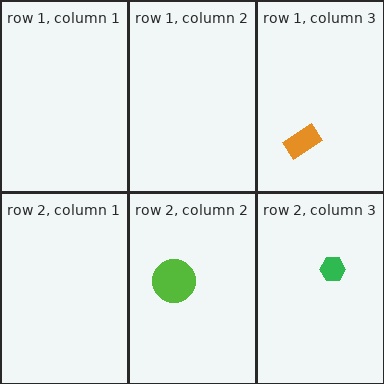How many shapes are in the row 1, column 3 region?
1.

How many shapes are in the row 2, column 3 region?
1.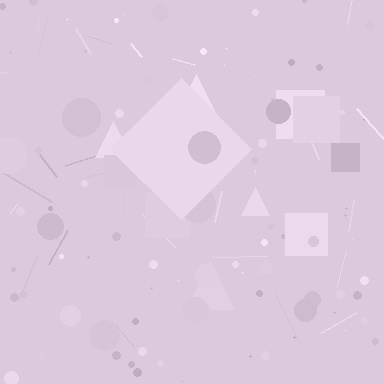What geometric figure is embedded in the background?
A diamond is embedded in the background.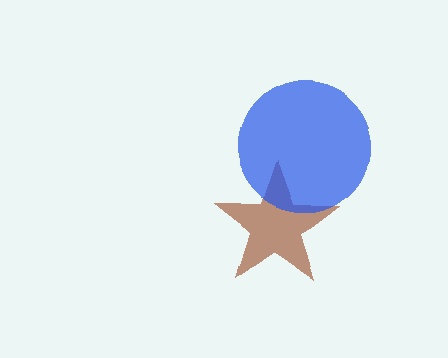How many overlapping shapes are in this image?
There are 2 overlapping shapes in the image.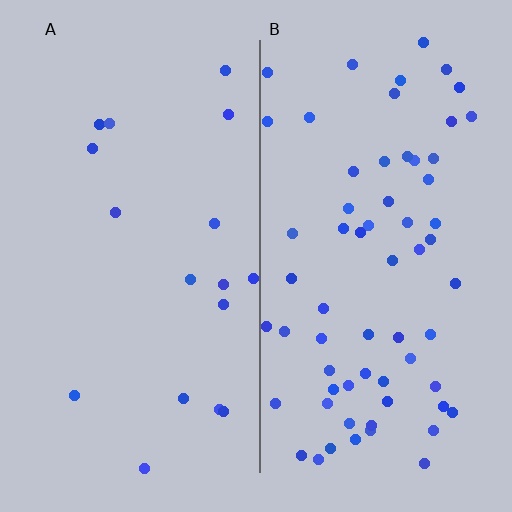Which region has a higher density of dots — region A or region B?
B (the right).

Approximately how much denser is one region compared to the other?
Approximately 3.7× — region B over region A.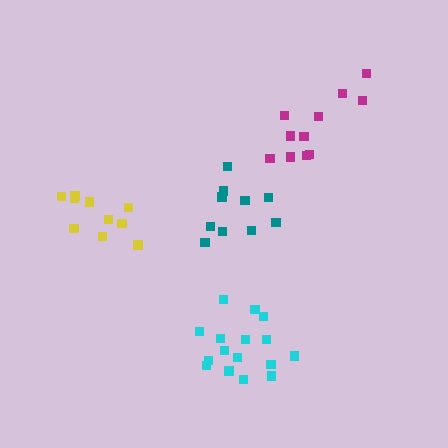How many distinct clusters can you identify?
There are 4 distinct clusters.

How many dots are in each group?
Group 1: 10 dots, Group 2: 16 dots, Group 3: 11 dots, Group 4: 10 dots (47 total).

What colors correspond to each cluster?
The clusters are colored: teal, cyan, magenta, yellow.